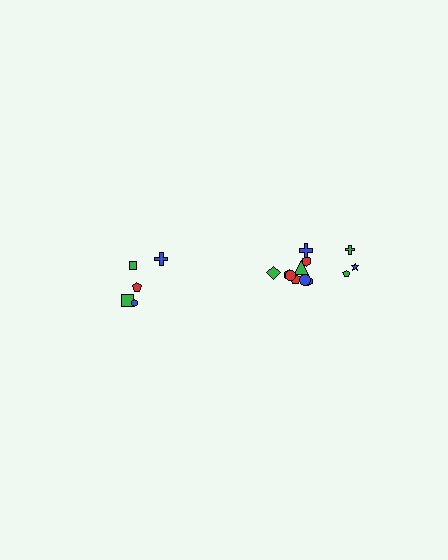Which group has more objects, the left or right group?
The right group.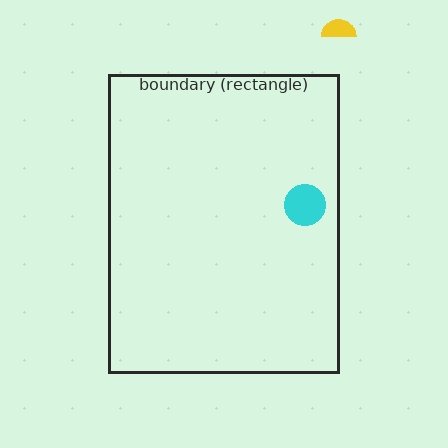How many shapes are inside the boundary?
1 inside, 1 outside.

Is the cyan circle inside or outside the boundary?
Inside.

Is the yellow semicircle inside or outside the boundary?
Outside.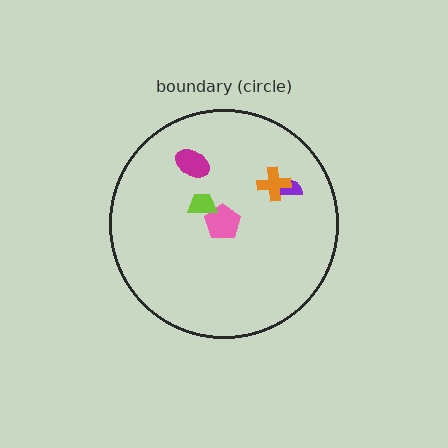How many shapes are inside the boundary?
6 inside, 0 outside.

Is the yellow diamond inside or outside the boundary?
Inside.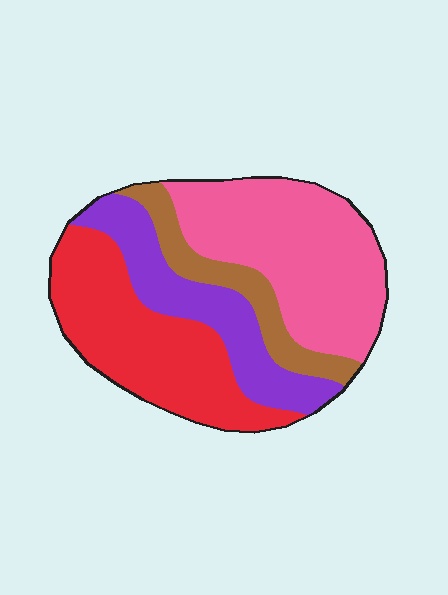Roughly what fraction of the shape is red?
Red takes up about one third (1/3) of the shape.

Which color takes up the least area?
Brown, at roughly 10%.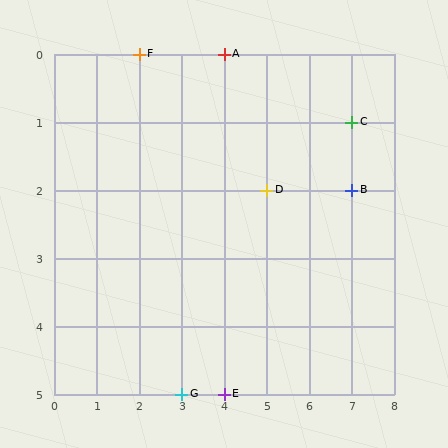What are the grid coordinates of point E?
Point E is at grid coordinates (4, 5).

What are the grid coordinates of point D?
Point D is at grid coordinates (5, 2).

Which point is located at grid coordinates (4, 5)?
Point E is at (4, 5).